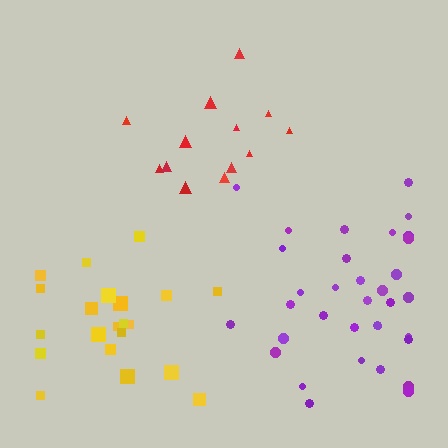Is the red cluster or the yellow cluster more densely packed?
Red.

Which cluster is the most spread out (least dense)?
Yellow.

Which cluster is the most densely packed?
Purple.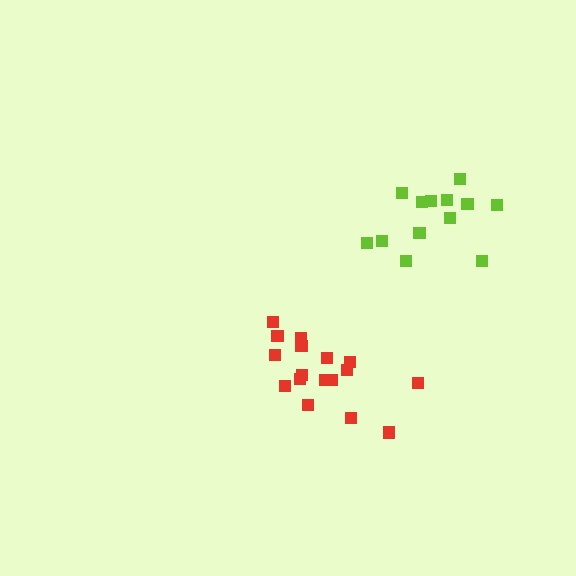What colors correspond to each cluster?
The clusters are colored: lime, red.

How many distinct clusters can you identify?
There are 2 distinct clusters.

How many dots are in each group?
Group 1: 13 dots, Group 2: 17 dots (30 total).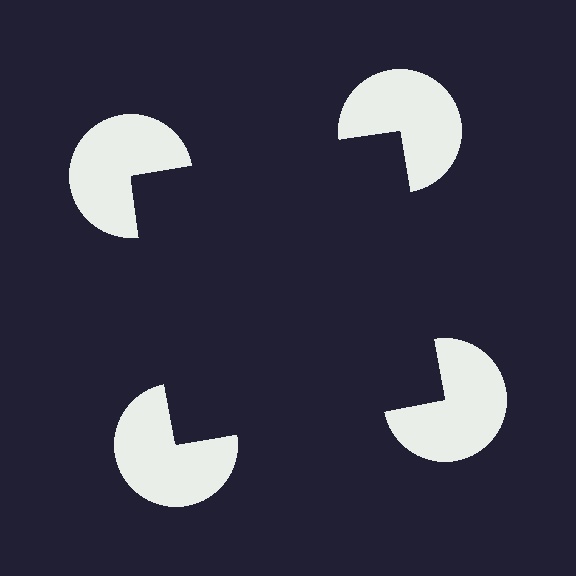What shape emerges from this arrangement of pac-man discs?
An illusory square — its edges are inferred from the aligned wedge cuts in the pac-man discs, not physically drawn.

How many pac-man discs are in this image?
There are 4 — one at each vertex of the illusory square.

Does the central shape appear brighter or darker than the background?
It typically appears slightly darker than the background, even though no actual brightness change is drawn.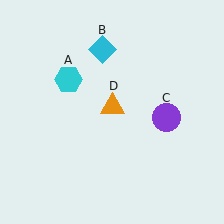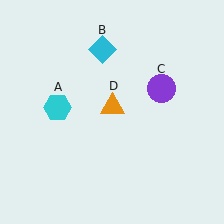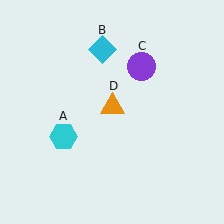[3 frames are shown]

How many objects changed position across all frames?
2 objects changed position: cyan hexagon (object A), purple circle (object C).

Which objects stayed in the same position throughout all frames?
Cyan diamond (object B) and orange triangle (object D) remained stationary.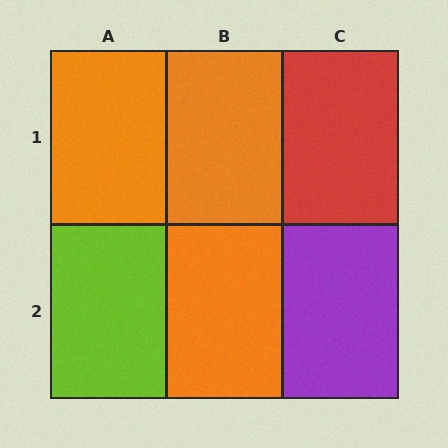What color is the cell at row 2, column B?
Orange.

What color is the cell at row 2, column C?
Purple.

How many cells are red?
1 cell is red.